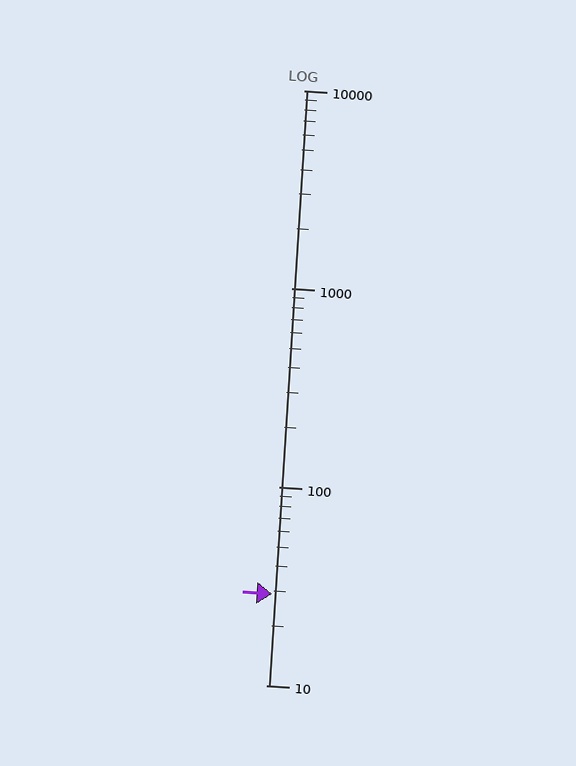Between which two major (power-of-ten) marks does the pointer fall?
The pointer is between 10 and 100.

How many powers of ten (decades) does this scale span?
The scale spans 3 decades, from 10 to 10000.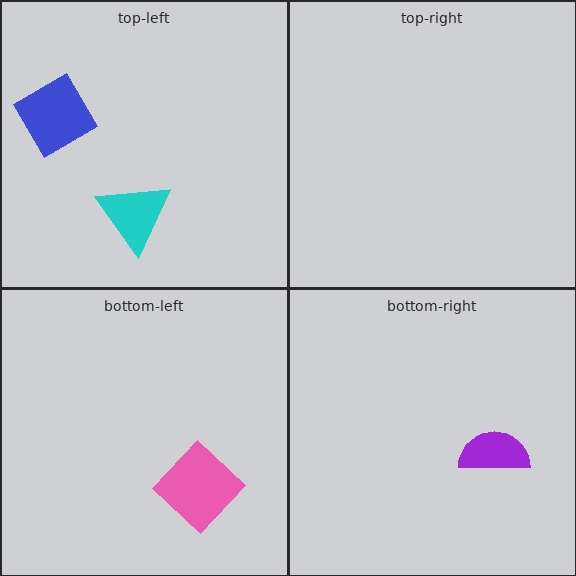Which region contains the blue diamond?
The top-left region.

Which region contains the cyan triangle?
The top-left region.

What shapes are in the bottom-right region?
The purple semicircle.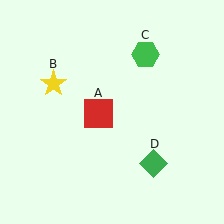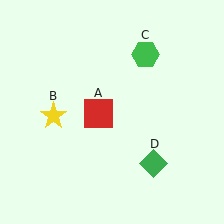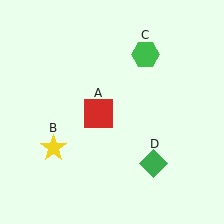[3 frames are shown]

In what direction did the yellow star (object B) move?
The yellow star (object B) moved down.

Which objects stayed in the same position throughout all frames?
Red square (object A) and green hexagon (object C) and green diamond (object D) remained stationary.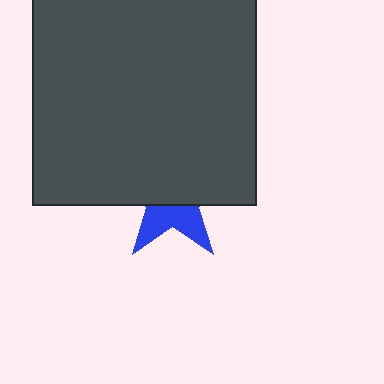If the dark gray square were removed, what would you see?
You would see the complete blue star.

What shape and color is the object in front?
The object in front is a dark gray square.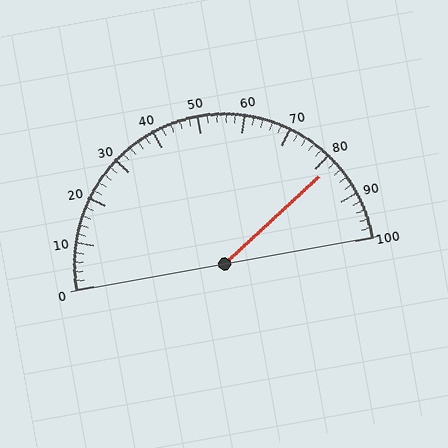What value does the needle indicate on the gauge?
The needle indicates approximately 82.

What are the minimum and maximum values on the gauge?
The gauge ranges from 0 to 100.